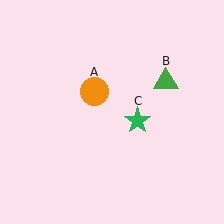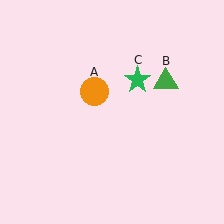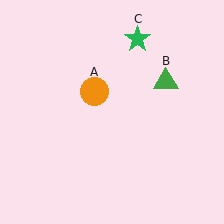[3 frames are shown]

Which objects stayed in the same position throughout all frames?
Orange circle (object A) and green triangle (object B) remained stationary.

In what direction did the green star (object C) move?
The green star (object C) moved up.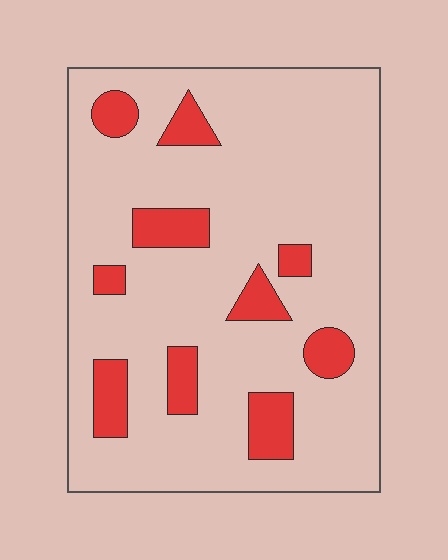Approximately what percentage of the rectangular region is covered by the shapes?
Approximately 15%.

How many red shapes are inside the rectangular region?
10.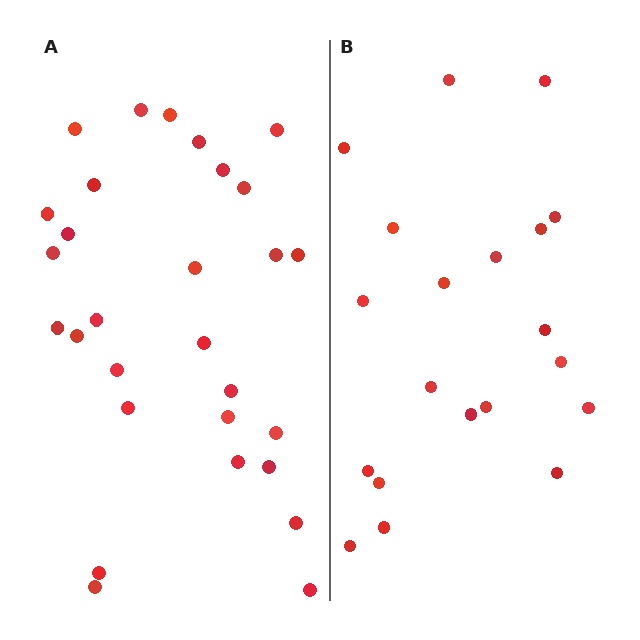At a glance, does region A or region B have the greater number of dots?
Region A (the left region) has more dots.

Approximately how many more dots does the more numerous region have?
Region A has roughly 8 or so more dots than region B.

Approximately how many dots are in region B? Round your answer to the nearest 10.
About 20 dots.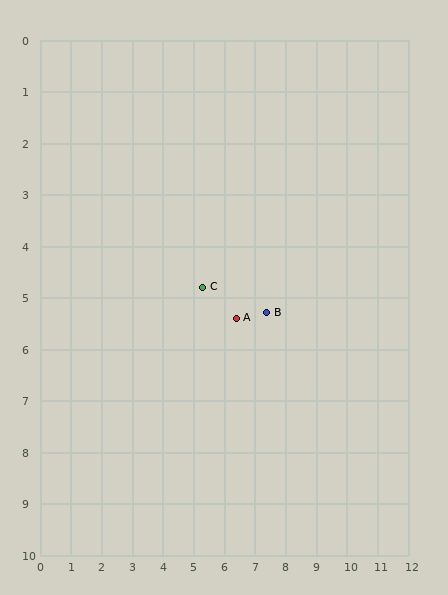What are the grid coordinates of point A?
Point A is at approximately (6.4, 5.4).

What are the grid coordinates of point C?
Point C is at approximately (5.3, 4.8).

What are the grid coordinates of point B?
Point B is at approximately (7.4, 5.3).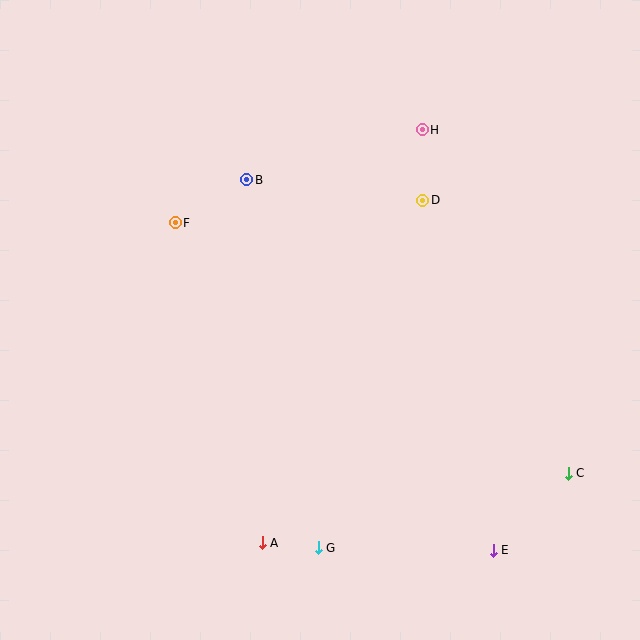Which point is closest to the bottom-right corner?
Point E is closest to the bottom-right corner.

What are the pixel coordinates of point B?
Point B is at (247, 180).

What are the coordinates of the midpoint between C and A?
The midpoint between C and A is at (415, 508).